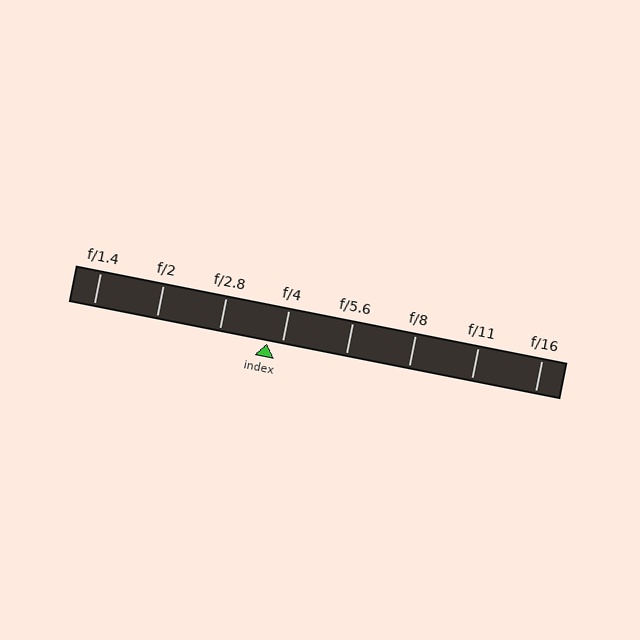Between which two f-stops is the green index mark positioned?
The index mark is between f/2.8 and f/4.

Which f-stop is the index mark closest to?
The index mark is closest to f/4.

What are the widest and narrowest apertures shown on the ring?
The widest aperture shown is f/1.4 and the narrowest is f/16.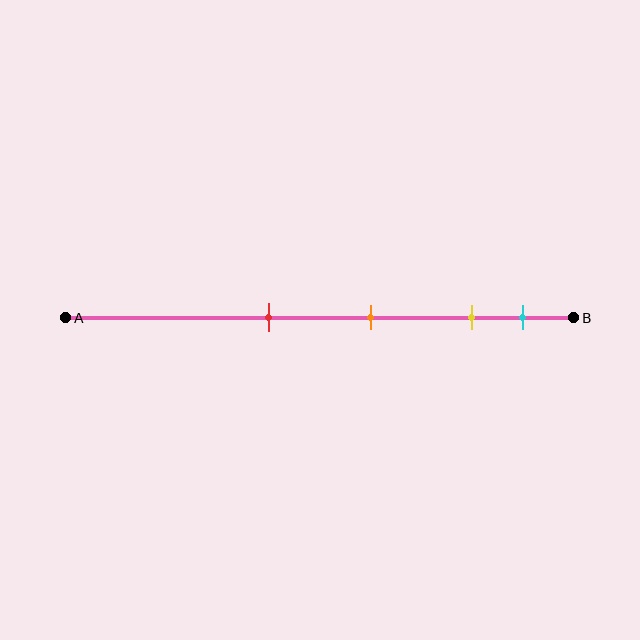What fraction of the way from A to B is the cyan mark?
The cyan mark is approximately 90% (0.9) of the way from A to B.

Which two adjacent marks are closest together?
The yellow and cyan marks are the closest adjacent pair.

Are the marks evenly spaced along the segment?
No, the marks are not evenly spaced.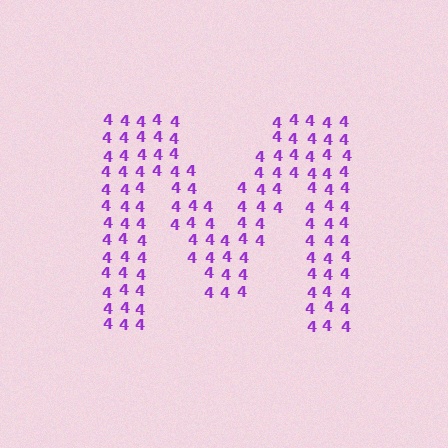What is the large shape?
The large shape is the letter M.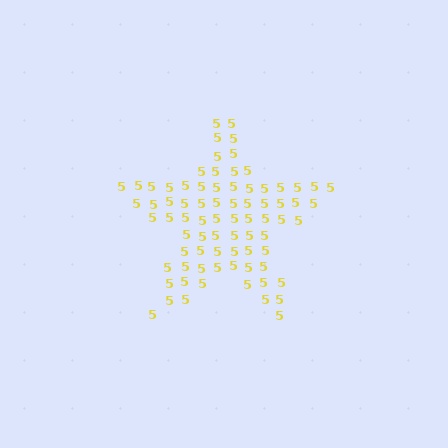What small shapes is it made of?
It is made of small digit 5's.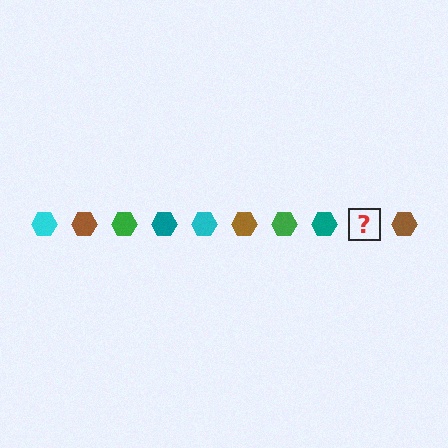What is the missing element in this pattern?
The missing element is a cyan hexagon.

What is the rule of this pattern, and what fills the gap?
The rule is that the pattern cycles through cyan, brown, green, teal hexagons. The gap should be filled with a cyan hexagon.